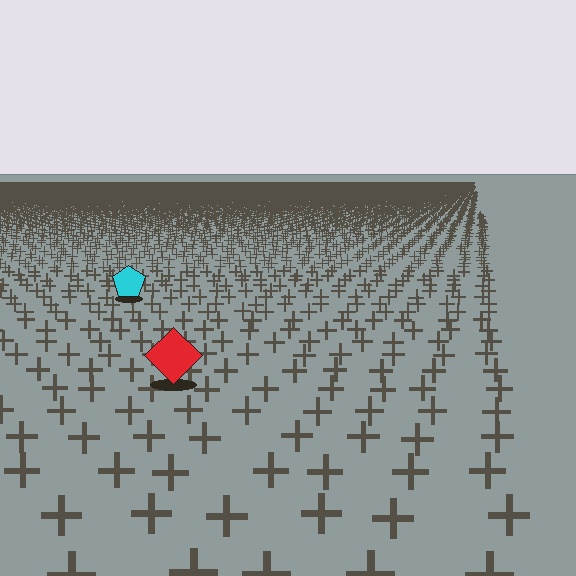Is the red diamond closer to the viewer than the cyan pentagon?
Yes. The red diamond is closer — you can tell from the texture gradient: the ground texture is coarser near it.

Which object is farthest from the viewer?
The cyan pentagon is farthest from the viewer. It appears smaller and the ground texture around it is denser.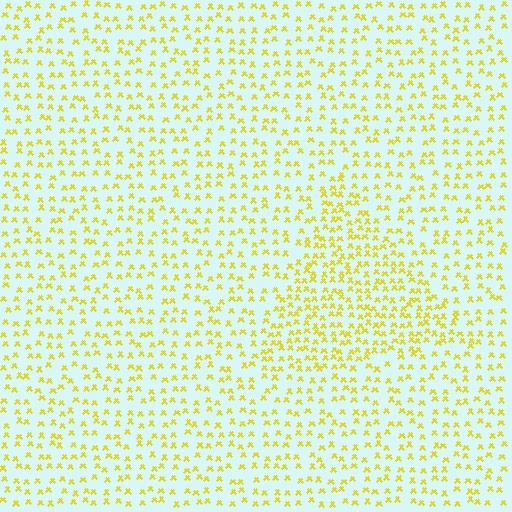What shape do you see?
I see a triangle.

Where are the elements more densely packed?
The elements are more densely packed inside the triangle boundary.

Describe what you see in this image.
The image contains small yellow elements arranged at two different densities. A triangle-shaped region is visible where the elements are more densely packed than the surrounding area.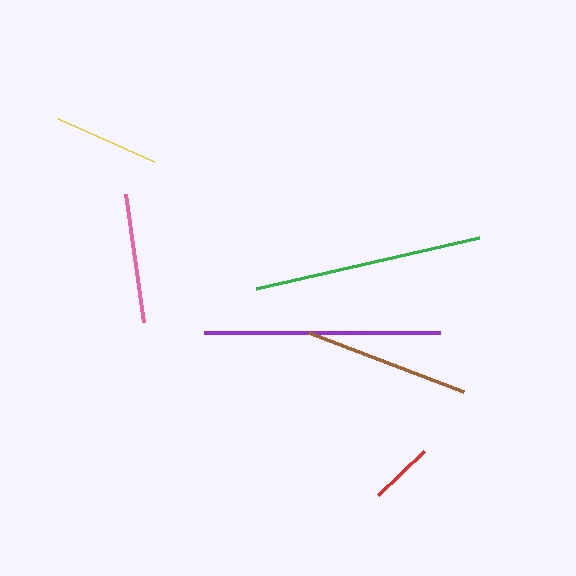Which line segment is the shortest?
The red line is the shortest at approximately 64 pixels.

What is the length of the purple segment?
The purple segment is approximately 237 pixels long.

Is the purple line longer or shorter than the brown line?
The purple line is longer than the brown line.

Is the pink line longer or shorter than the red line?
The pink line is longer than the red line.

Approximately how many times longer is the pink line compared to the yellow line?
The pink line is approximately 1.2 times the length of the yellow line.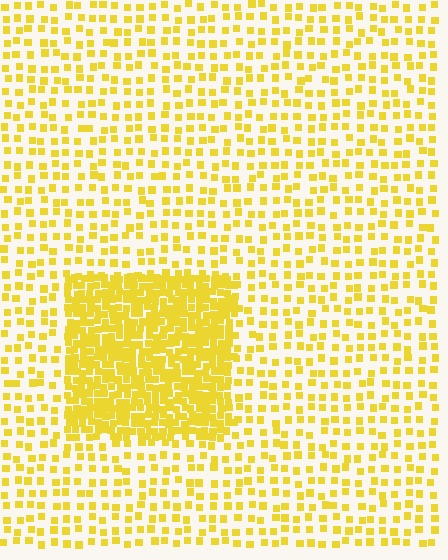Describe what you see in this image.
The image contains small yellow elements arranged at two different densities. A rectangle-shaped region is visible where the elements are more densely packed than the surrounding area.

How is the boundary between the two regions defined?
The boundary is defined by a change in element density (approximately 2.8x ratio). All elements are the same color, size, and shape.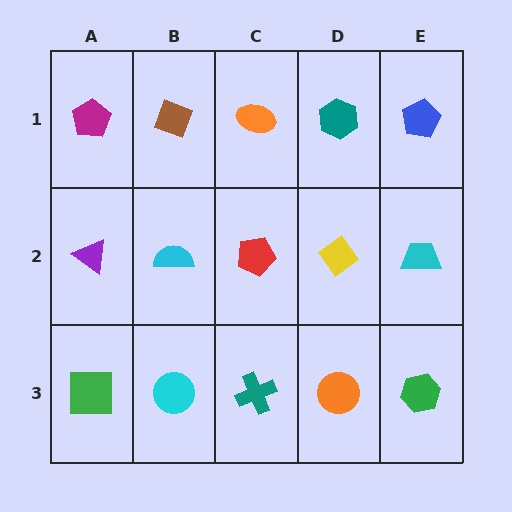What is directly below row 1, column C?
A red pentagon.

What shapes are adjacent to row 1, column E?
A cyan trapezoid (row 2, column E), a teal hexagon (row 1, column D).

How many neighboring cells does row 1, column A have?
2.